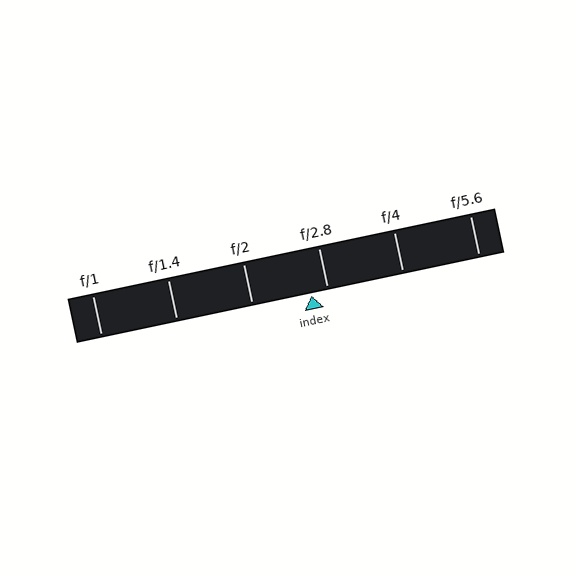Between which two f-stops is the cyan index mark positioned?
The index mark is between f/2 and f/2.8.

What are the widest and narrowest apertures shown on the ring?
The widest aperture shown is f/1 and the narrowest is f/5.6.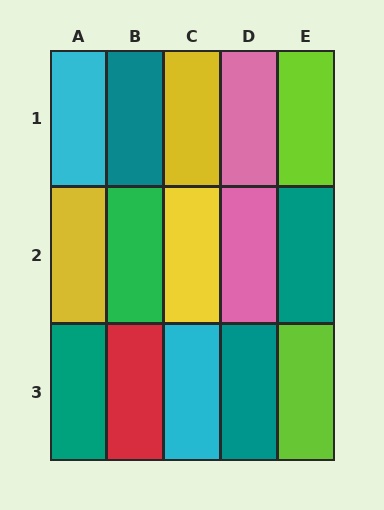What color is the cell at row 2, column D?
Pink.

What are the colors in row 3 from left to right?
Teal, red, cyan, teal, lime.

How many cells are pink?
2 cells are pink.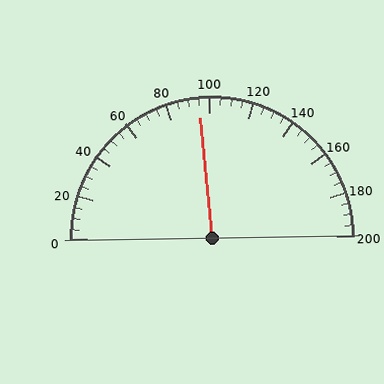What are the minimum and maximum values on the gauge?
The gauge ranges from 0 to 200.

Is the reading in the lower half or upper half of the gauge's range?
The reading is in the lower half of the range (0 to 200).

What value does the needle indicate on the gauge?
The needle indicates approximately 95.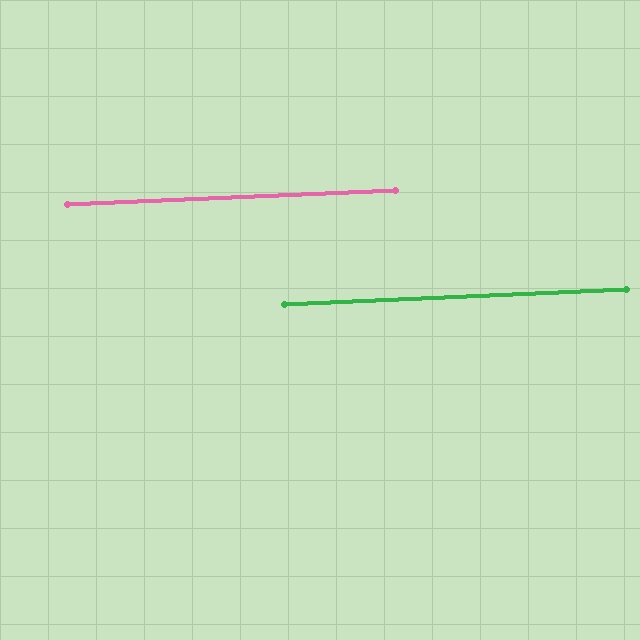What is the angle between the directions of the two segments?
Approximately 0 degrees.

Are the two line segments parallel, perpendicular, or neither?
Parallel — their directions differ by only 0.2°.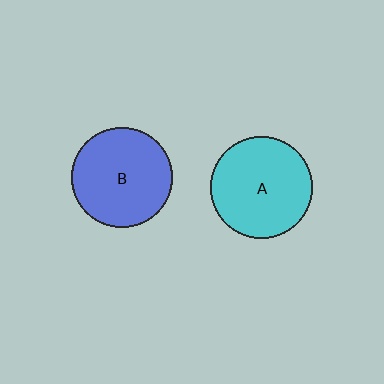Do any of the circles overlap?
No, none of the circles overlap.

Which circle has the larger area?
Circle A (cyan).